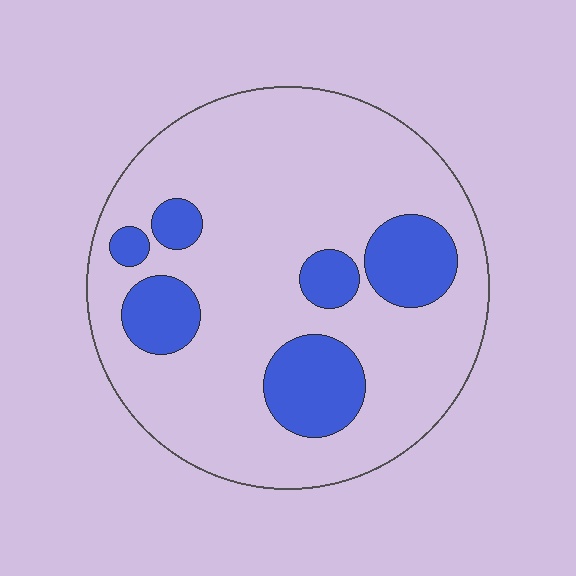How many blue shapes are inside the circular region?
6.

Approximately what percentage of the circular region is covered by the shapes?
Approximately 20%.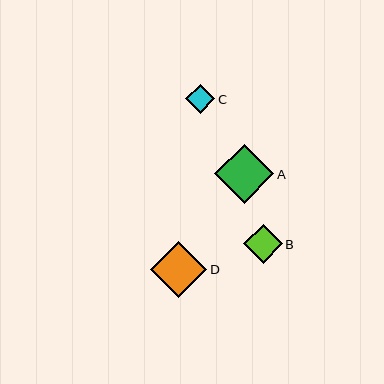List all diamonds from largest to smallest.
From largest to smallest: A, D, B, C.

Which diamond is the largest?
Diamond A is the largest with a size of approximately 59 pixels.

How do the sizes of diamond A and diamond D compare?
Diamond A and diamond D are approximately the same size.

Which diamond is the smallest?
Diamond C is the smallest with a size of approximately 29 pixels.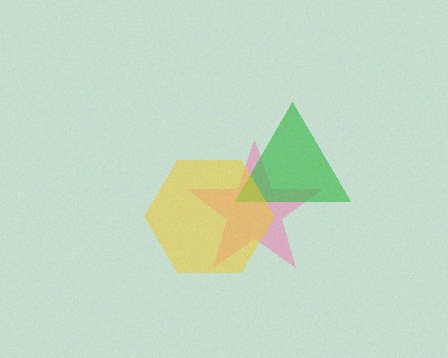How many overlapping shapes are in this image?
There are 3 overlapping shapes in the image.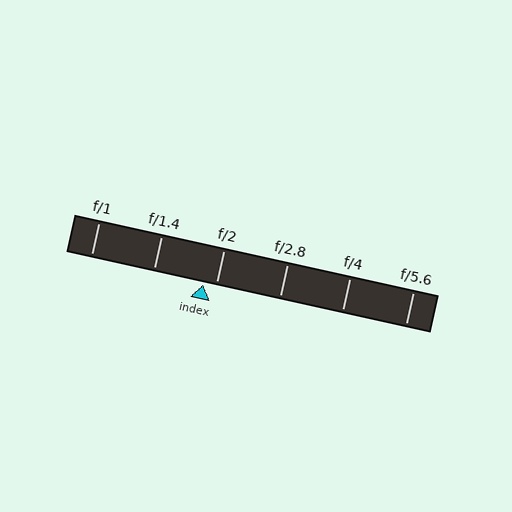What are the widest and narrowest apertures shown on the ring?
The widest aperture shown is f/1 and the narrowest is f/5.6.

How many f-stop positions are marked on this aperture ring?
There are 6 f-stop positions marked.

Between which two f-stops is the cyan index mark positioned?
The index mark is between f/1.4 and f/2.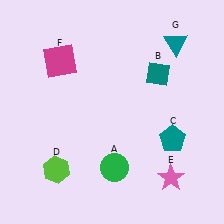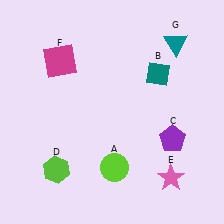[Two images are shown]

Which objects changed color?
A changed from green to lime. C changed from teal to purple.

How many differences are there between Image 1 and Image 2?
There are 2 differences between the two images.